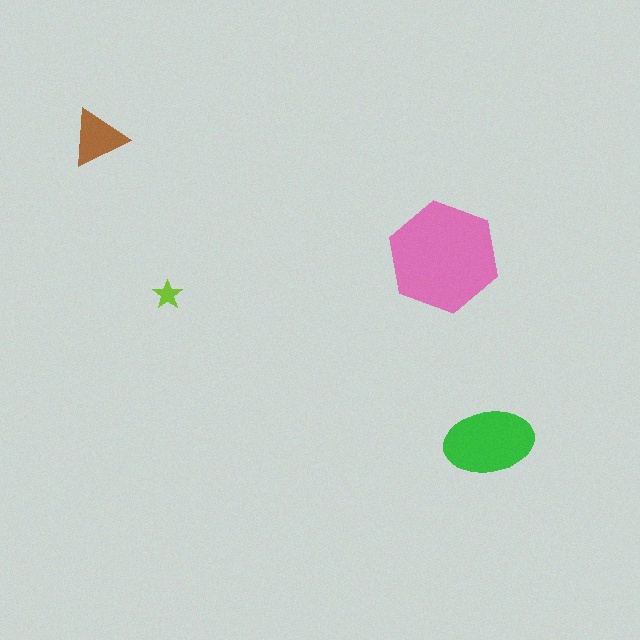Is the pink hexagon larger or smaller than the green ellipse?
Larger.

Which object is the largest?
The pink hexagon.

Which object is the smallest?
The lime star.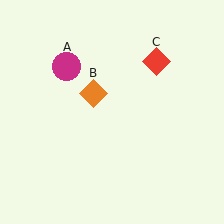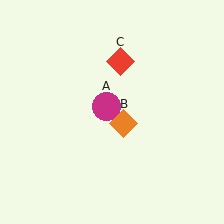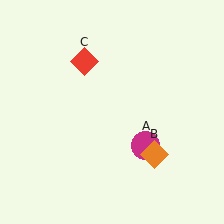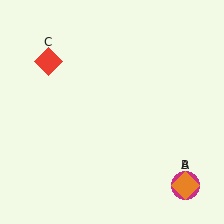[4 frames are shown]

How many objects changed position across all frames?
3 objects changed position: magenta circle (object A), orange diamond (object B), red diamond (object C).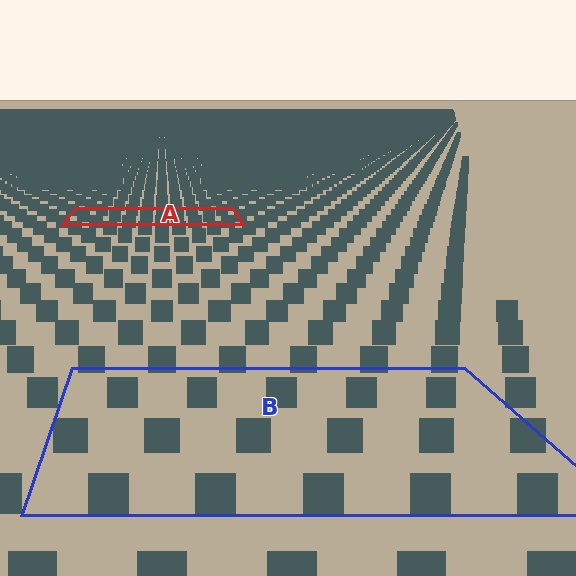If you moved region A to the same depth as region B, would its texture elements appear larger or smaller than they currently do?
They would appear larger. At a closer depth, the same texture elements are projected at a bigger on-screen size.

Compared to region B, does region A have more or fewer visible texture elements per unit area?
Region A has more texture elements per unit area — they are packed more densely because it is farther away.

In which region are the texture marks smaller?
The texture marks are smaller in region A, because it is farther away.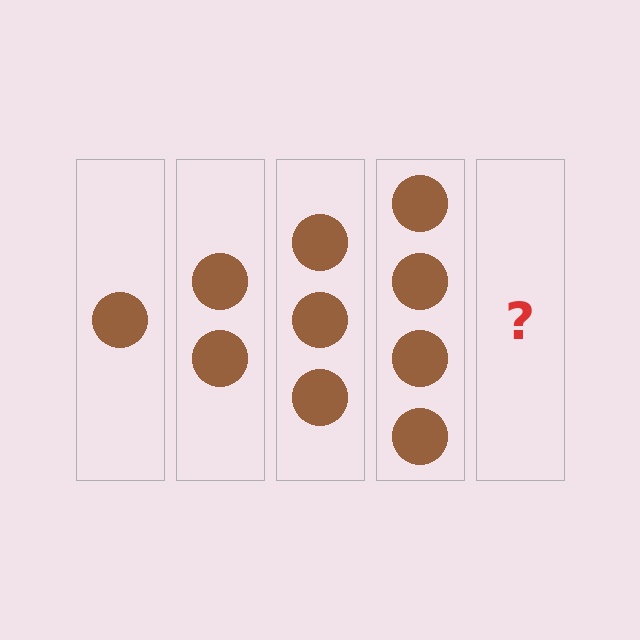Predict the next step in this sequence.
The next step is 5 circles.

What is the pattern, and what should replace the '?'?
The pattern is that each step adds one more circle. The '?' should be 5 circles.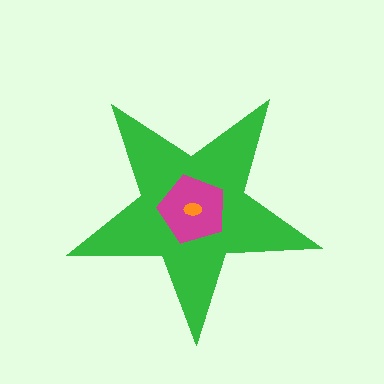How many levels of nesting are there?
3.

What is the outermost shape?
The green star.